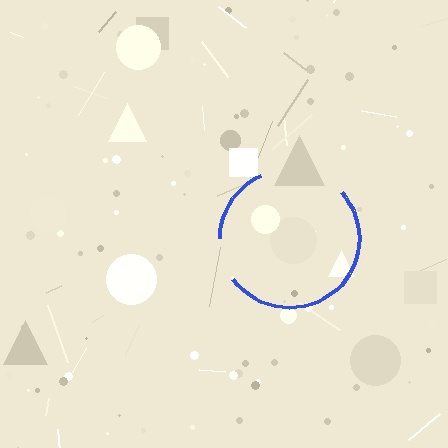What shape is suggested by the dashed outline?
The dashed outline suggests a circle.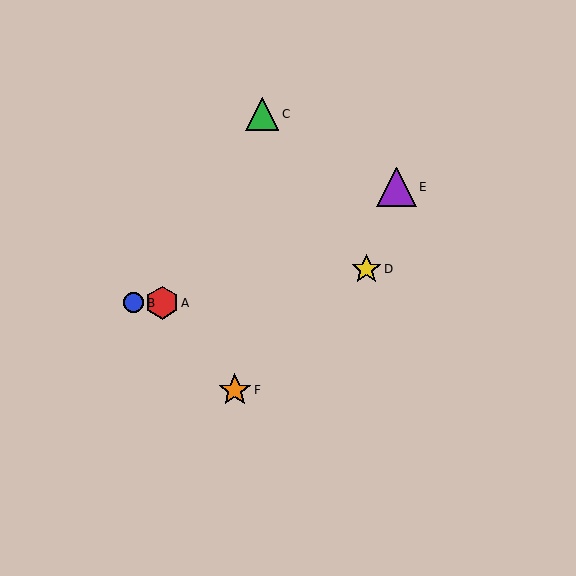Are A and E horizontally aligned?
No, A is at y≈303 and E is at y≈187.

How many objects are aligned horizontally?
2 objects (A, B) are aligned horizontally.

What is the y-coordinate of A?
Object A is at y≈303.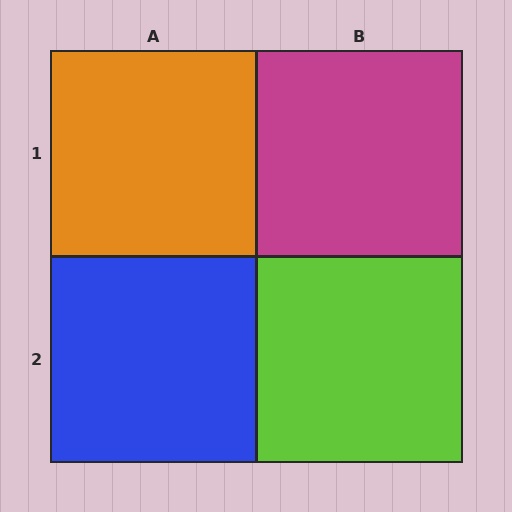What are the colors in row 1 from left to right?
Orange, magenta.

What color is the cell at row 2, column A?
Blue.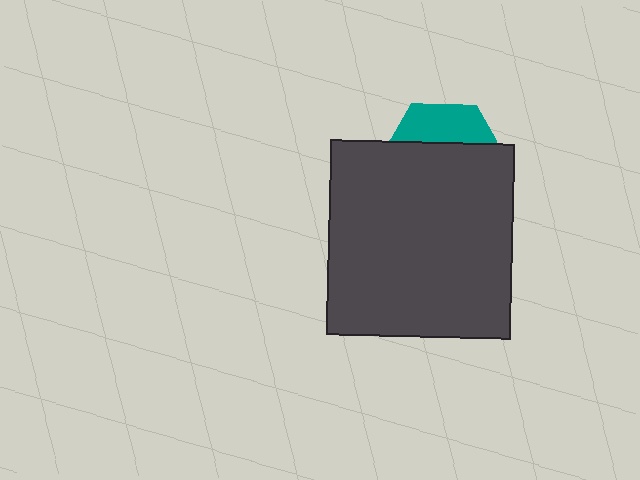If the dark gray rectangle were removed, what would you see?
You would see the complete teal hexagon.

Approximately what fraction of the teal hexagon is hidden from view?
Roughly 70% of the teal hexagon is hidden behind the dark gray rectangle.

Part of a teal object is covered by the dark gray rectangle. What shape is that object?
It is a hexagon.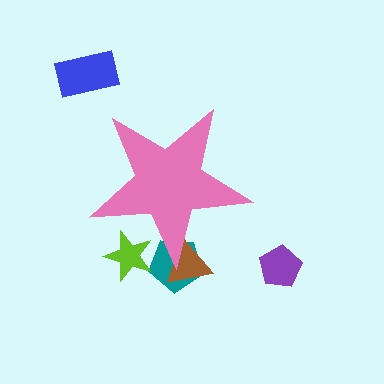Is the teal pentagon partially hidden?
Yes, the teal pentagon is partially hidden behind the pink star.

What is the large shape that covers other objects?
A pink star.